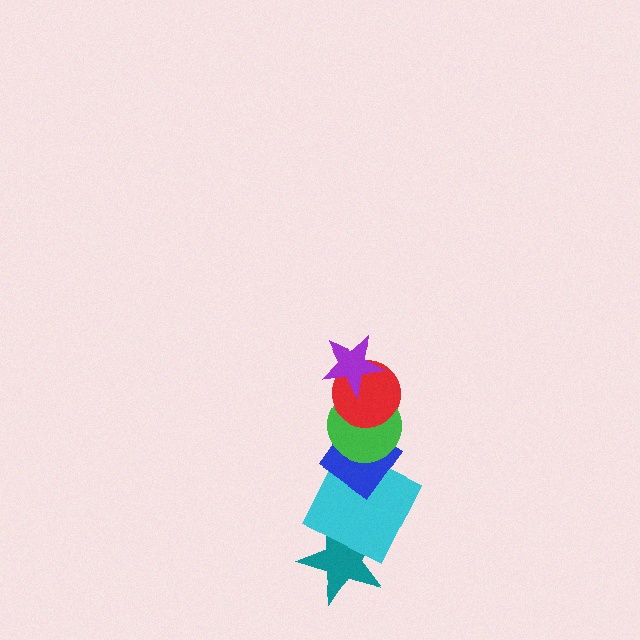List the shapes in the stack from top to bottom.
From top to bottom: the purple star, the red circle, the green circle, the blue diamond, the cyan square, the teal star.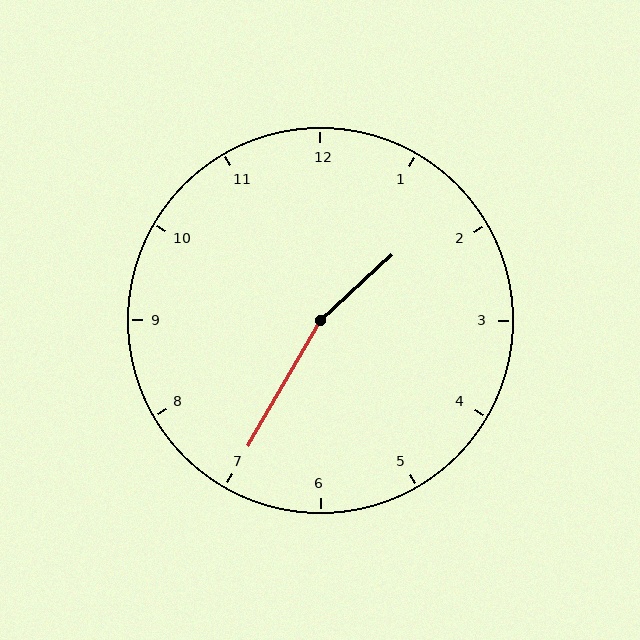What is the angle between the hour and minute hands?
Approximately 162 degrees.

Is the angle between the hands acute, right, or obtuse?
It is obtuse.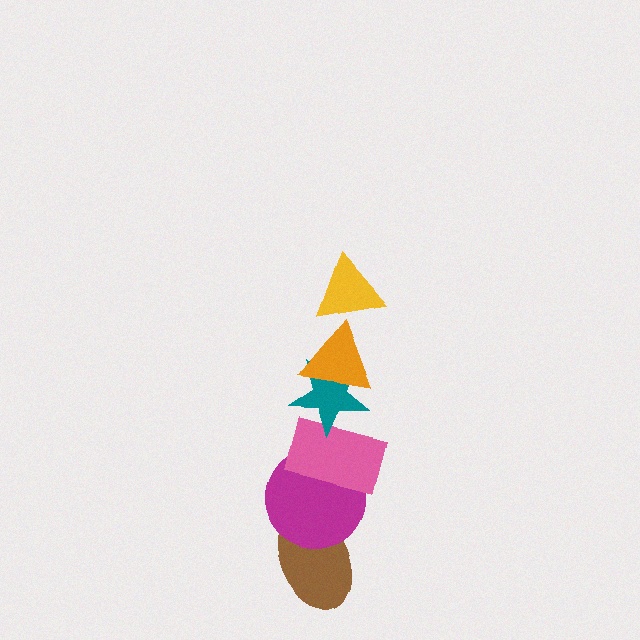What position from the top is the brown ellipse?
The brown ellipse is 6th from the top.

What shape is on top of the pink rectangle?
The teal star is on top of the pink rectangle.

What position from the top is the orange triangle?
The orange triangle is 2nd from the top.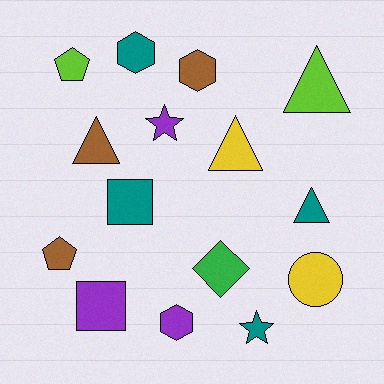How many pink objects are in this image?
There are no pink objects.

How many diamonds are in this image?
There is 1 diamond.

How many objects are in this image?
There are 15 objects.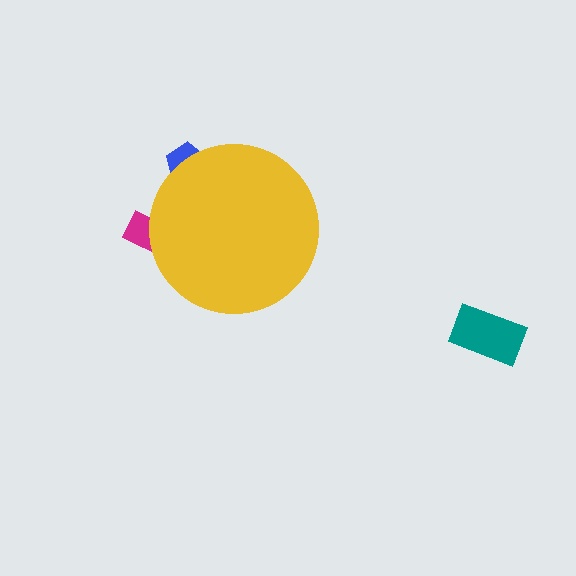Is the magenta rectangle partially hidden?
Yes, the magenta rectangle is partially hidden behind the yellow circle.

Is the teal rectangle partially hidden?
No, the teal rectangle is fully visible.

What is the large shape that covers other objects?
A yellow circle.